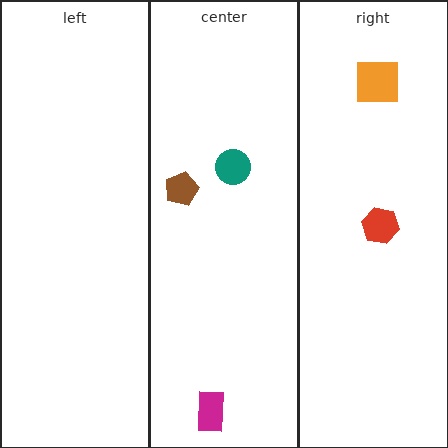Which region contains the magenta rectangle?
The center region.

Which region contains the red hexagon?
The right region.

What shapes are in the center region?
The teal circle, the magenta rectangle, the brown pentagon.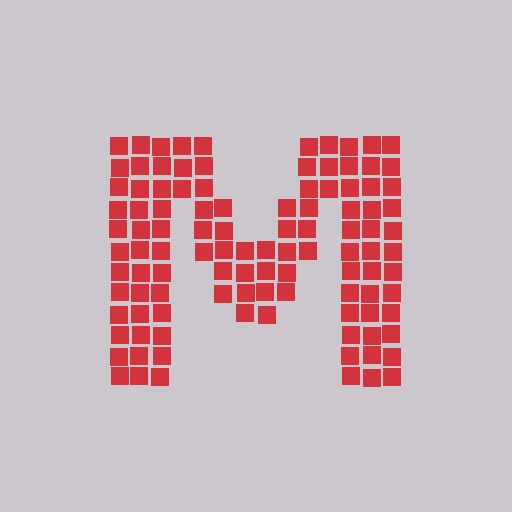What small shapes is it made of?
It is made of small squares.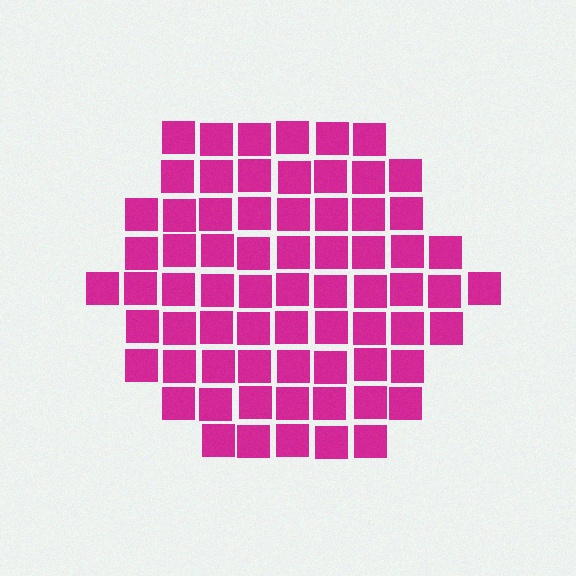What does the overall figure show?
The overall figure shows a hexagon.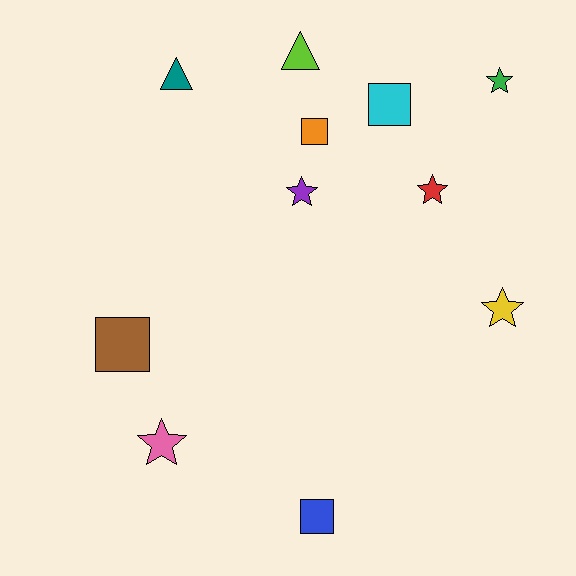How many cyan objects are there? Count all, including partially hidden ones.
There is 1 cyan object.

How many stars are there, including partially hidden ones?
There are 5 stars.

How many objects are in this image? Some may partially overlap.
There are 11 objects.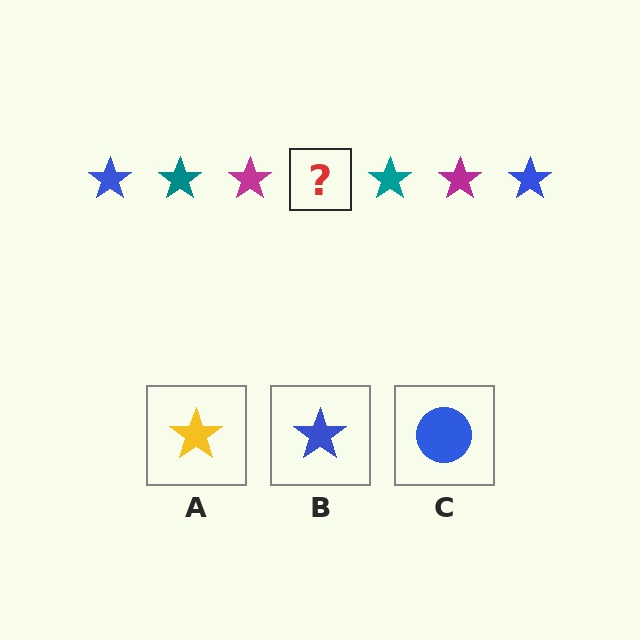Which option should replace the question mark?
Option B.